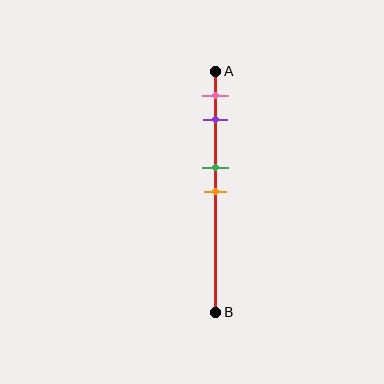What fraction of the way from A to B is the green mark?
The green mark is approximately 40% (0.4) of the way from A to B.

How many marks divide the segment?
There are 4 marks dividing the segment.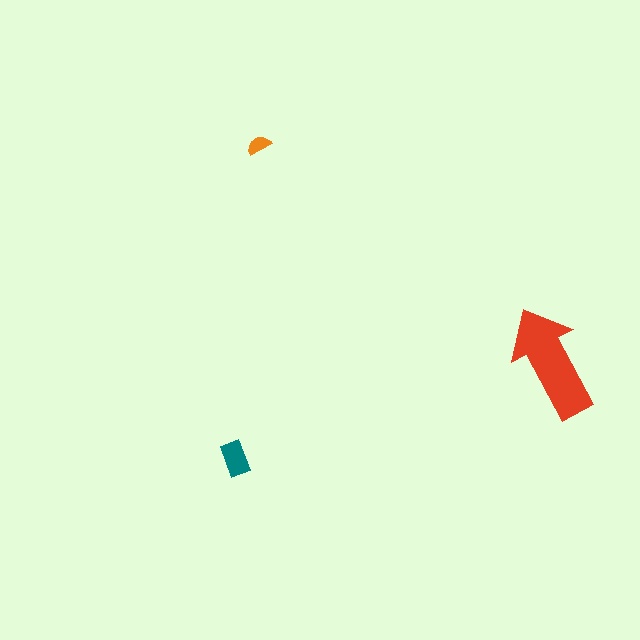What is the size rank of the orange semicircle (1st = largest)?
3rd.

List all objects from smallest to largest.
The orange semicircle, the teal rectangle, the red arrow.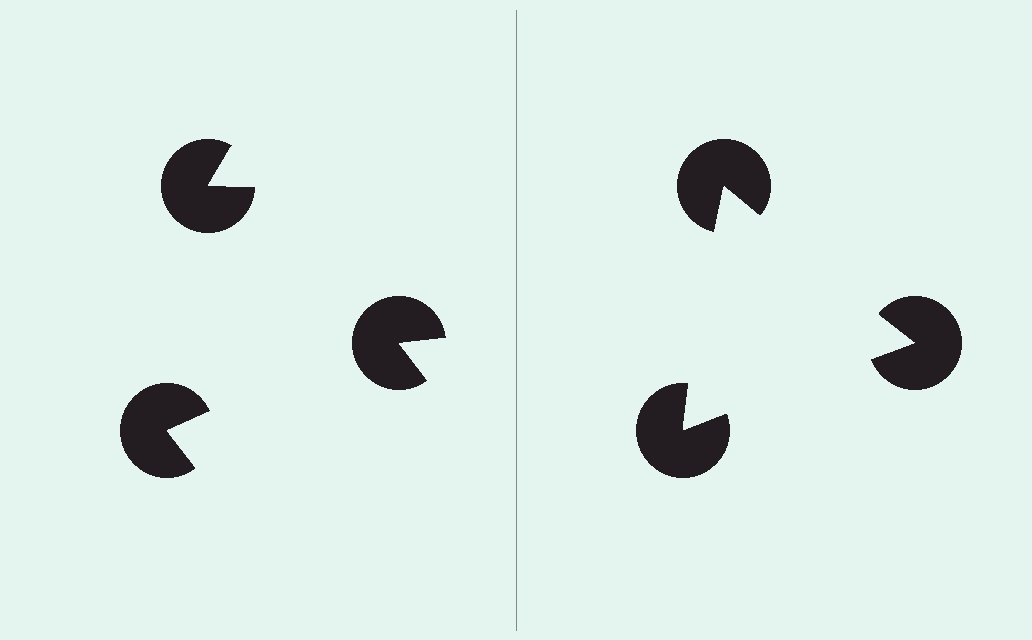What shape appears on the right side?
An illusory triangle.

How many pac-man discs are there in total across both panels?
6 — 3 on each side.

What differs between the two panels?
The pac-man discs are positioned identically on both sides; only the wedge orientations differ. On the right they align to a triangle; on the left they are misaligned.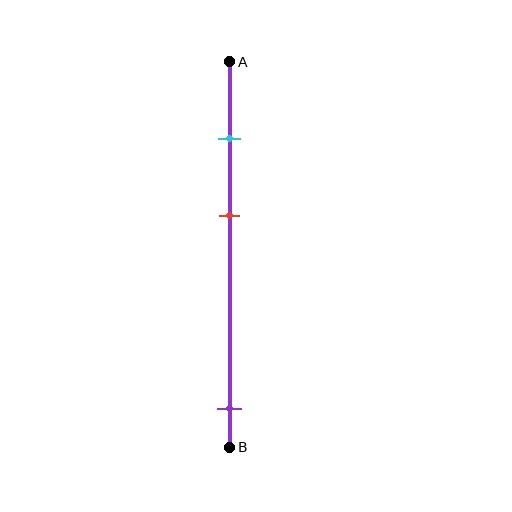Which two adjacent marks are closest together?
The cyan and red marks are the closest adjacent pair.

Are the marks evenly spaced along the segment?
No, the marks are not evenly spaced.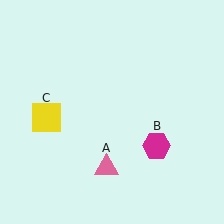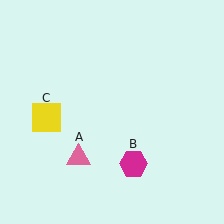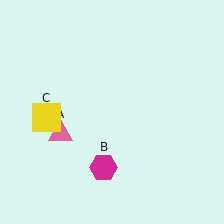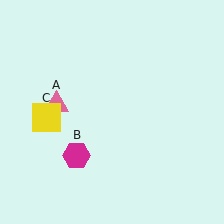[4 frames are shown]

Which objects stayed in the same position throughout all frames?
Yellow square (object C) remained stationary.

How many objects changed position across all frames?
2 objects changed position: pink triangle (object A), magenta hexagon (object B).